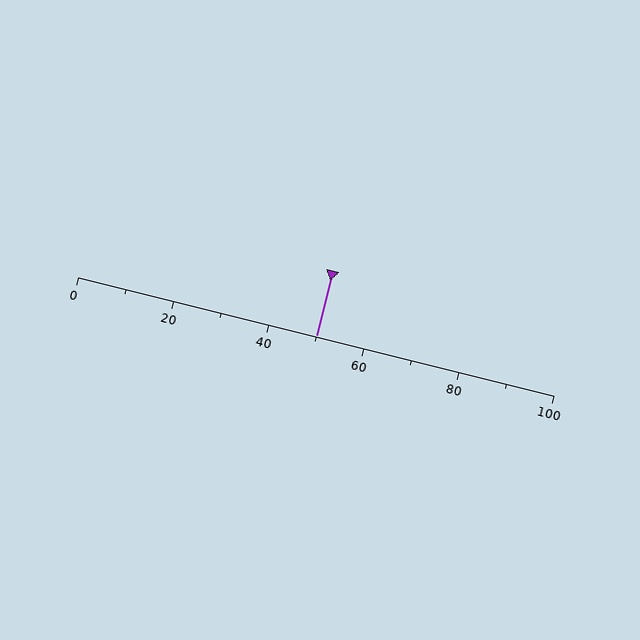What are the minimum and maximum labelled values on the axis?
The axis runs from 0 to 100.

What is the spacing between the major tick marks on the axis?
The major ticks are spaced 20 apart.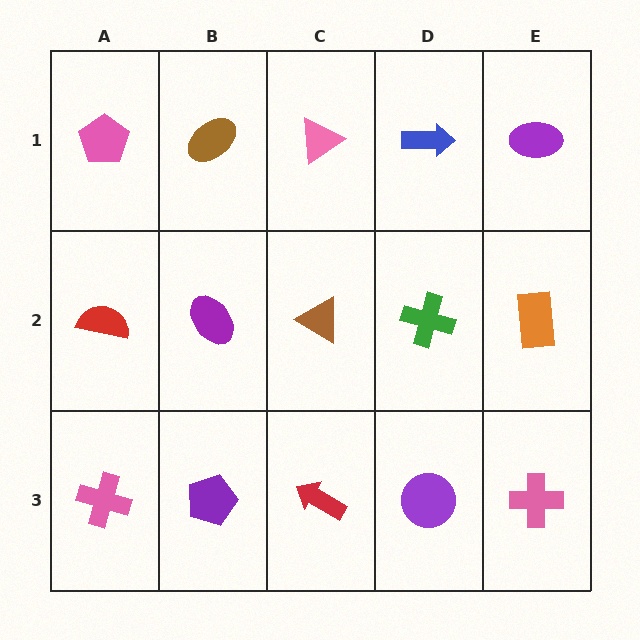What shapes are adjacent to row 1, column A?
A red semicircle (row 2, column A), a brown ellipse (row 1, column B).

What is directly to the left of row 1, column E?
A blue arrow.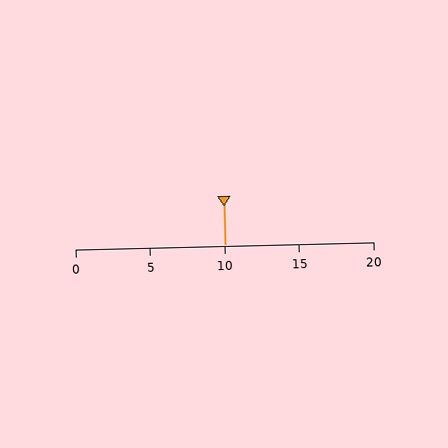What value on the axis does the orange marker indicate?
The marker indicates approximately 10.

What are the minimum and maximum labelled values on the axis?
The axis runs from 0 to 20.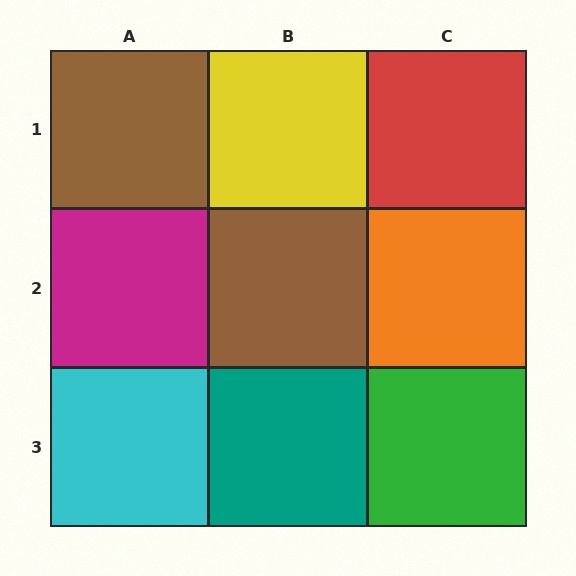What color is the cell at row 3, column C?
Green.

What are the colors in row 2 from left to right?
Magenta, brown, orange.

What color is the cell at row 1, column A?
Brown.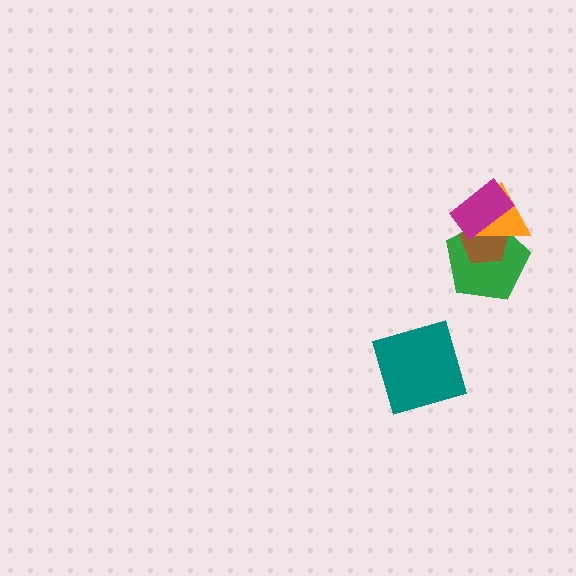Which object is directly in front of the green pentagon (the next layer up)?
The brown pentagon is directly in front of the green pentagon.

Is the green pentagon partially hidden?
Yes, it is partially covered by another shape.